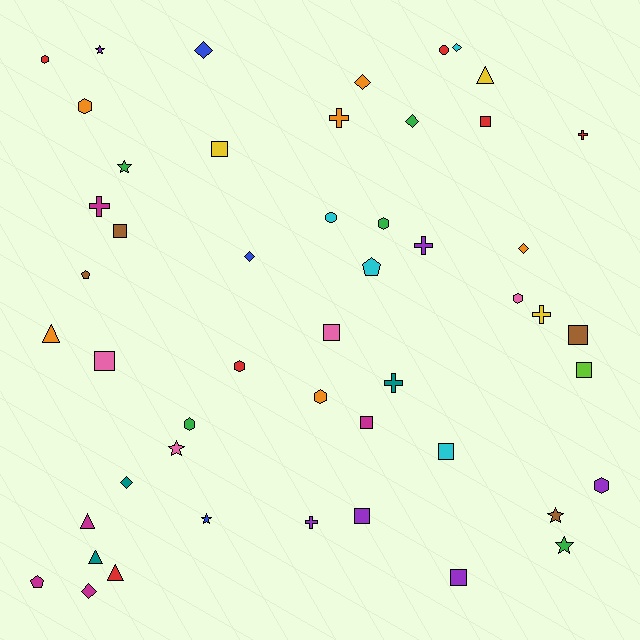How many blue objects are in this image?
There are 3 blue objects.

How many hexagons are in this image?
There are 8 hexagons.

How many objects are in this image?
There are 50 objects.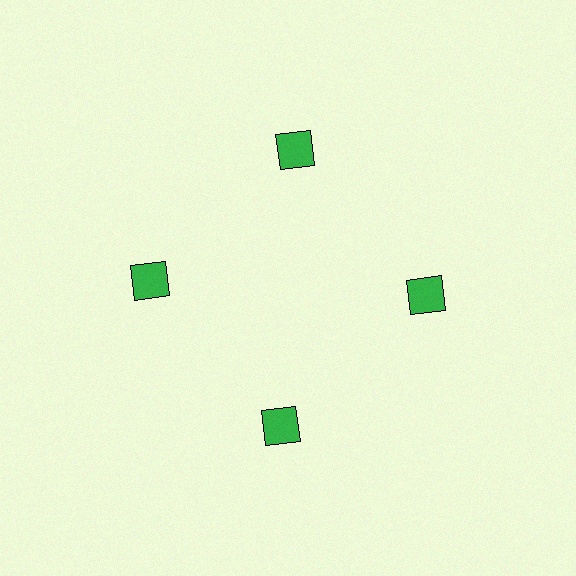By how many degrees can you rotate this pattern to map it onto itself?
The pattern maps onto itself every 90 degrees of rotation.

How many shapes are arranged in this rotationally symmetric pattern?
There are 4 shapes, arranged in 4 groups of 1.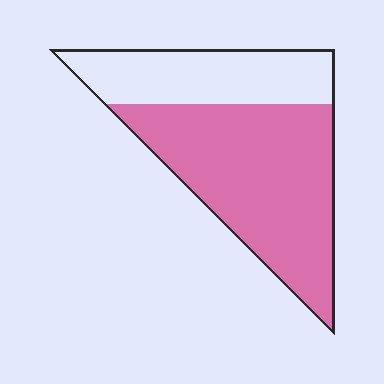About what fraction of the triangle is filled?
About two thirds (2/3).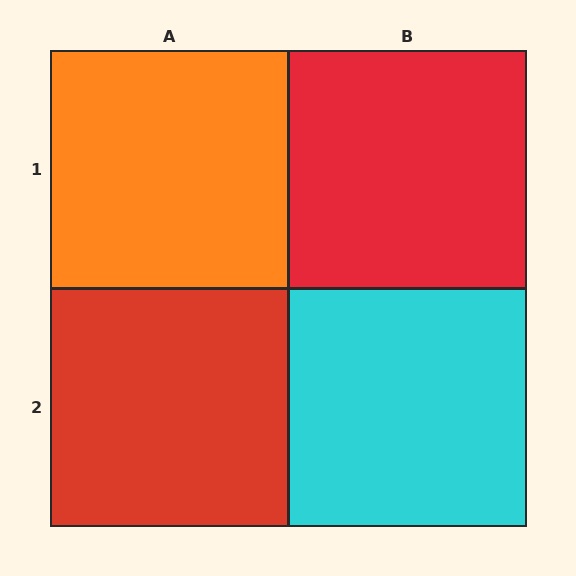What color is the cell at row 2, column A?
Red.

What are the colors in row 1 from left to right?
Orange, red.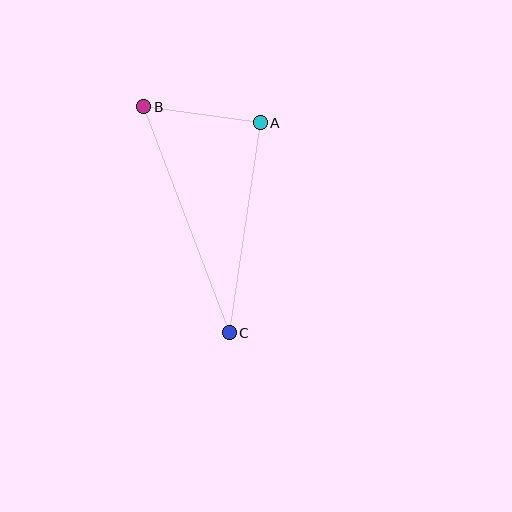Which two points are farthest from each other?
Points B and C are farthest from each other.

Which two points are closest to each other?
Points A and B are closest to each other.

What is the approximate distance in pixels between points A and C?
The distance between A and C is approximately 212 pixels.